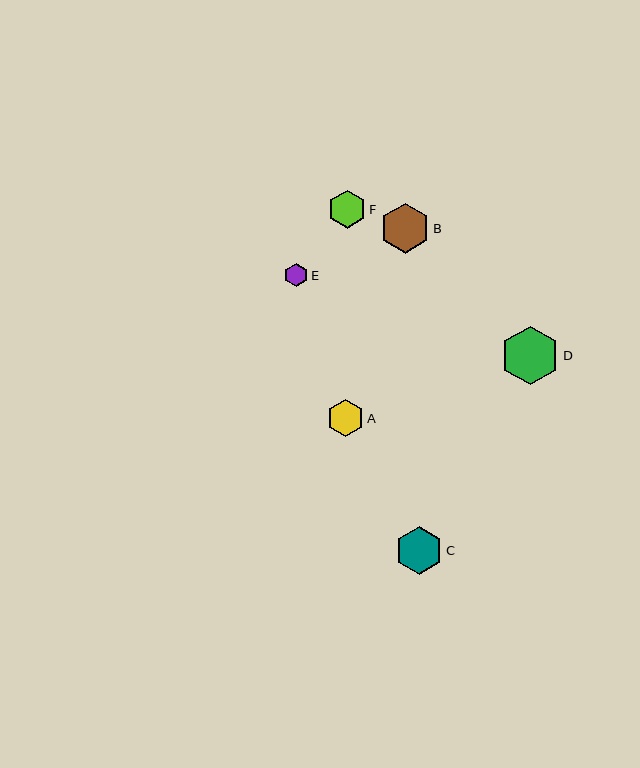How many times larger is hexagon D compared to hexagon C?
Hexagon D is approximately 1.2 times the size of hexagon C.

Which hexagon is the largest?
Hexagon D is the largest with a size of approximately 59 pixels.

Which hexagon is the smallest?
Hexagon E is the smallest with a size of approximately 24 pixels.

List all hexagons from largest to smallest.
From largest to smallest: D, B, C, F, A, E.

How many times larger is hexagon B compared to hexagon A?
Hexagon B is approximately 1.3 times the size of hexagon A.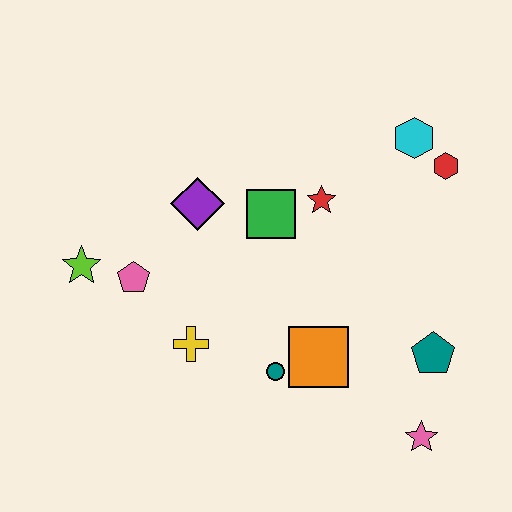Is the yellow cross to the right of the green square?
No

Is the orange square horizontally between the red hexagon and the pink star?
No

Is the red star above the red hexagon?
No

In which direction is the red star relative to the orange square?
The red star is above the orange square.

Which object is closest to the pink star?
The teal pentagon is closest to the pink star.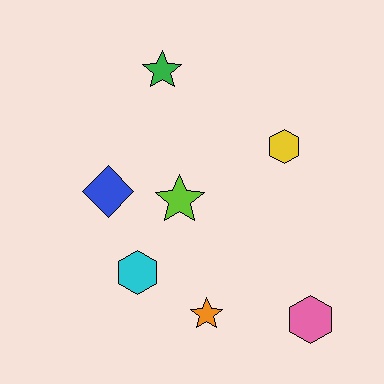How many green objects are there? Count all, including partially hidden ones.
There is 1 green object.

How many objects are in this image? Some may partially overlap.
There are 7 objects.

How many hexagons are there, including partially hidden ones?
There are 3 hexagons.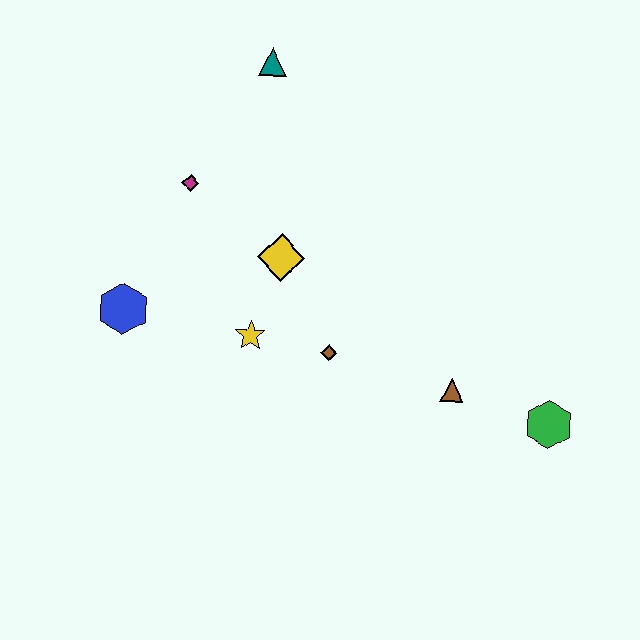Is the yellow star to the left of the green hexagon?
Yes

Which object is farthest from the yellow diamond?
The green hexagon is farthest from the yellow diamond.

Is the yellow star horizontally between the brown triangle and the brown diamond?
No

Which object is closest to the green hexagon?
The brown triangle is closest to the green hexagon.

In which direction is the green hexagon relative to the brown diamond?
The green hexagon is to the right of the brown diamond.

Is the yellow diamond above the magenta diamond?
No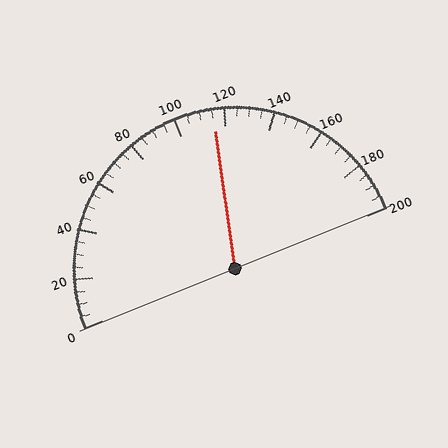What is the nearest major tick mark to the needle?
The nearest major tick mark is 120.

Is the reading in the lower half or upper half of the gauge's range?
The reading is in the upper half of the range (0 to 200).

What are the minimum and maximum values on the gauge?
The gauge ranges from 0 to 200.